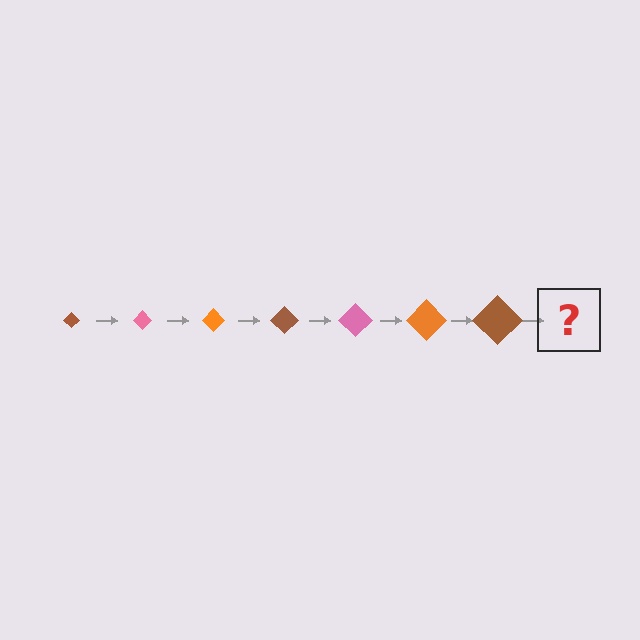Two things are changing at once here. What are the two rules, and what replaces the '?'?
The two rules are that the diamond grows larger each step and the color cycles through brown, pink, and orange. The '?' should be a pink diamond, larger than the previous one.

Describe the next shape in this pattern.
It should be a pink diamond, larger than the previous one.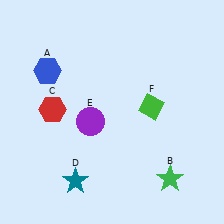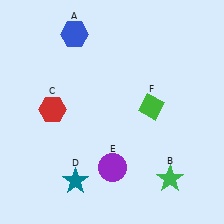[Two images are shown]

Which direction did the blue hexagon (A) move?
The blue hexagon (A) moved up.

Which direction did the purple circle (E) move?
The purple circle (E) moved down.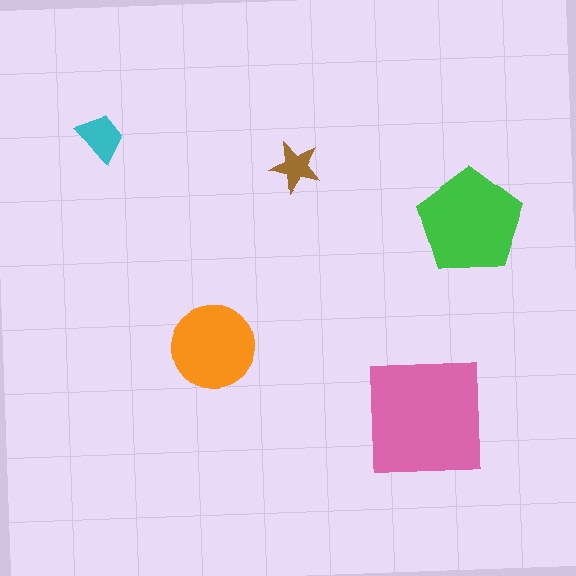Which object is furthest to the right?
The green pentagon is rightmost.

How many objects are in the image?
There are 5 objects in the image.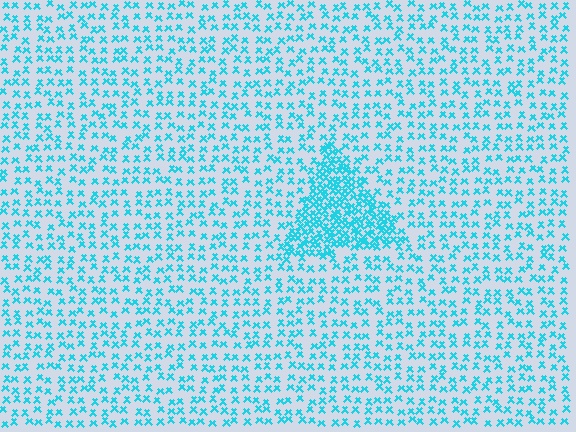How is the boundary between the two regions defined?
The boundary is defined by a change in element density (approximately 2.7x ratio). All elements are the same color, size, and shape.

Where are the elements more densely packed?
The elements are more densely packed inside the triangle boundary.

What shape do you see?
I see a triangle.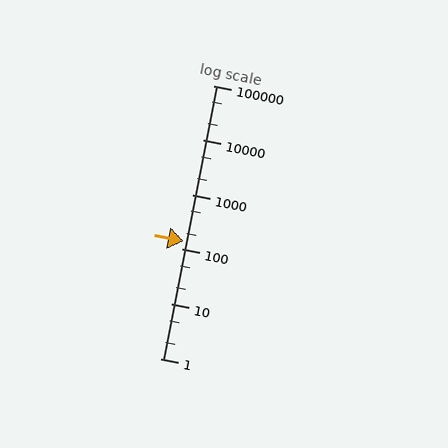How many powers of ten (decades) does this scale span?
The scale spans 5 decades, from 1 to 100000.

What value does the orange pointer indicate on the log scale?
The pointer indicates approximately 140.